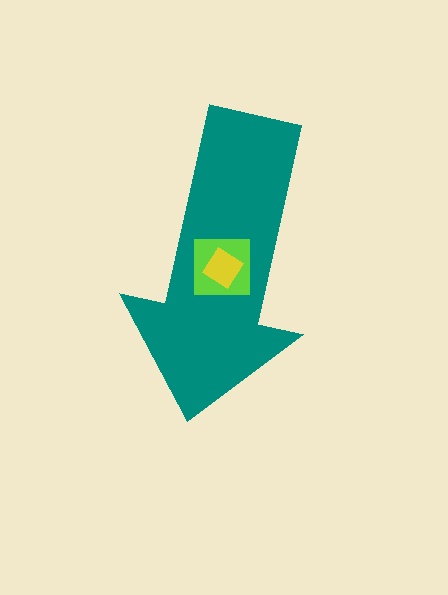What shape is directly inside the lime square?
The yellow diamond.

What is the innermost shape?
The yellow diamond.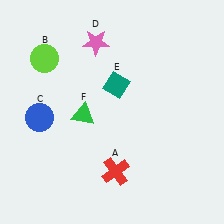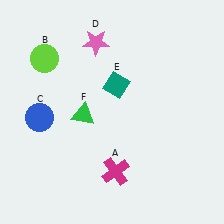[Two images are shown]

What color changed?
The cross (A) changed from red in Image 1 to magenta in Image 2.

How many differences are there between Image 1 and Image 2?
There is 1 difference between the two images.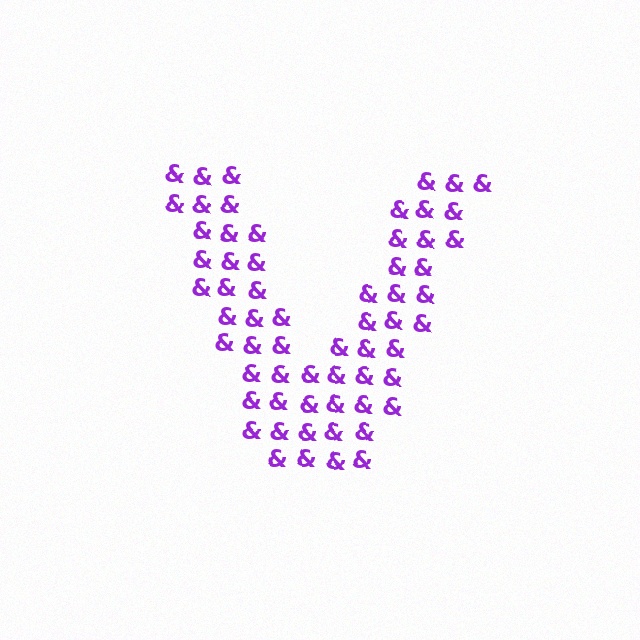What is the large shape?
The large shape is the letter V.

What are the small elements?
The small elements are ampersands.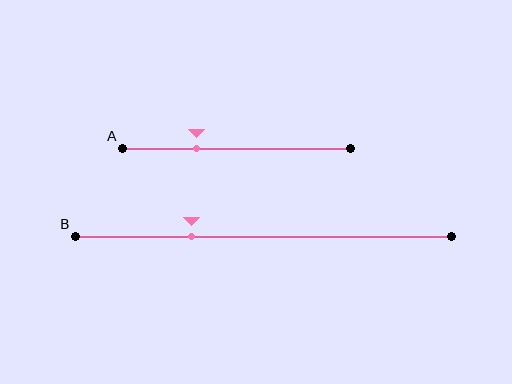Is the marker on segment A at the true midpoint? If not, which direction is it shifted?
No, the marker on segment A is shifted to the left by about 18% of the segment length.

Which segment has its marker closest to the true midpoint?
Segment A has its marker closest to the true midpoint.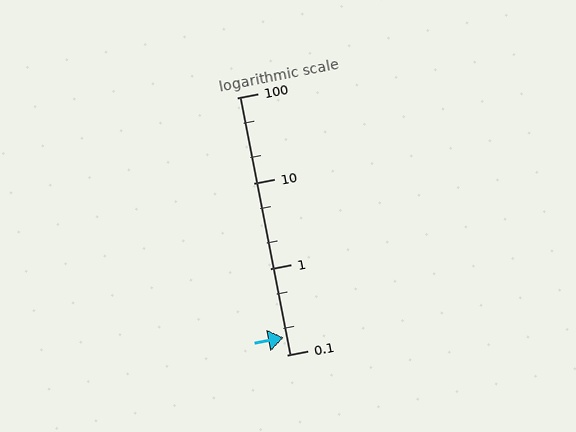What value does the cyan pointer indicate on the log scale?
The pointer indicates approximately 0.16.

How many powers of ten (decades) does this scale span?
The scale spans 3 decades, from 0.1 to 100.